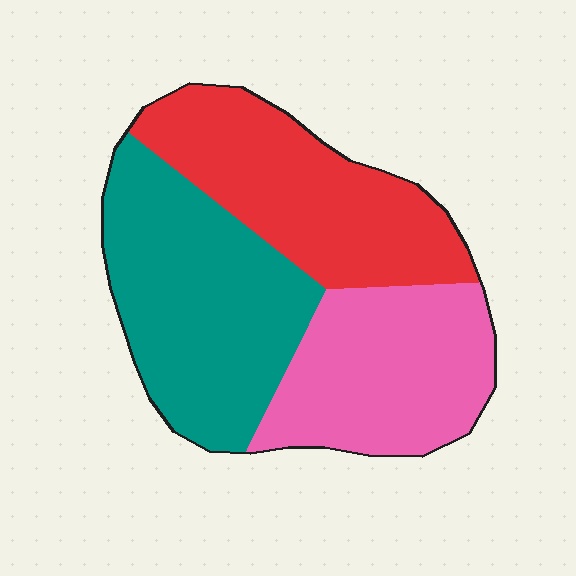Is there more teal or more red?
Teal.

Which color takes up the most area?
Teal, at roughly 40%.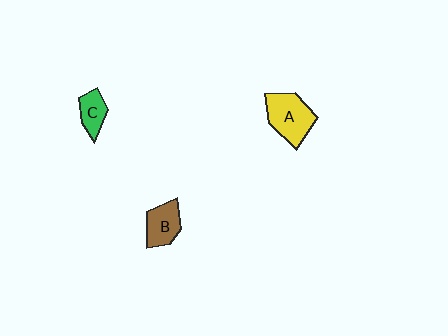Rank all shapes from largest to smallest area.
From largest to smallest: A (yellow), B (brown), C (green).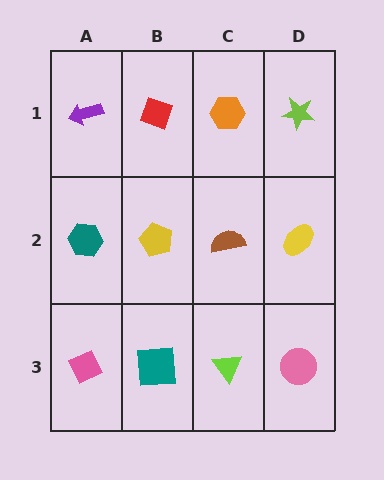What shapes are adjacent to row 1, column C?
A brown semicircle (row 2, column C), a red diamond (row 1, column B), a lime star (row 1, column D).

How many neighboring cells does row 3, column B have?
3.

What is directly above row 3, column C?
A brown semicircle.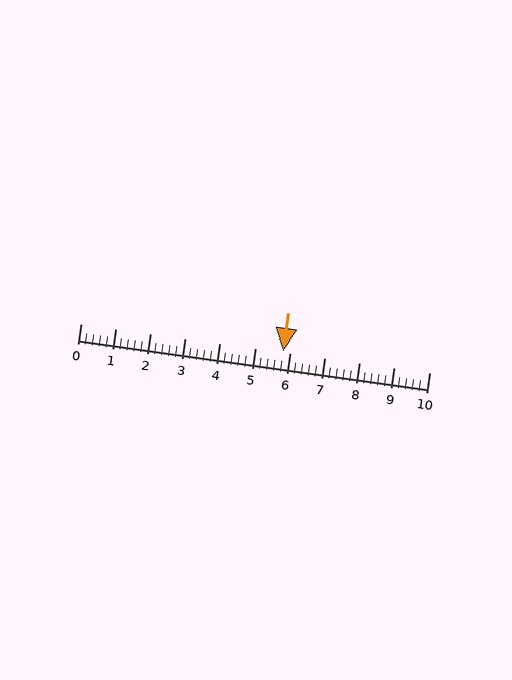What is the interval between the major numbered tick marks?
The major tick marks are spaced 1 units apart.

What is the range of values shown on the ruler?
The ruler shows values from 0 to 10.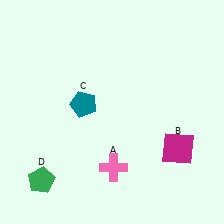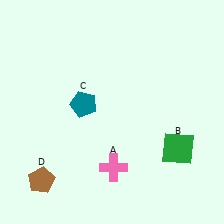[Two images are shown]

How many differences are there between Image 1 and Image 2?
There are 2 differences between the two images.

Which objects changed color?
B changed from magenta to green. D changed from green to brown.